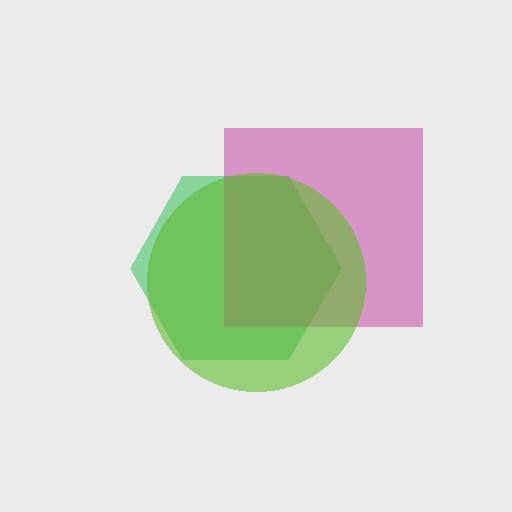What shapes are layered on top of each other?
The layered shapes are: a green hexagon, a magenta square, a lime circle.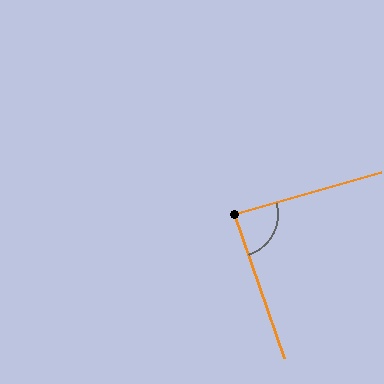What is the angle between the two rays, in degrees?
Approximately 87 degrees.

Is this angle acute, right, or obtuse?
It is approximately a right angle.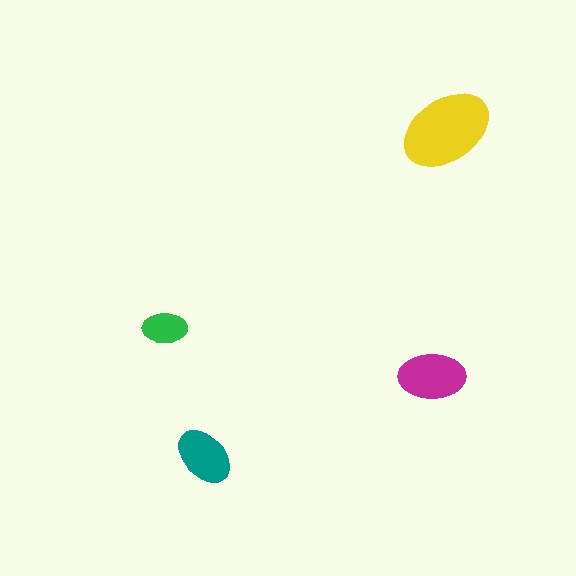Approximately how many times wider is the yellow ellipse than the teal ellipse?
About 1.5 times wider.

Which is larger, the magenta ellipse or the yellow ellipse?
The yellow one.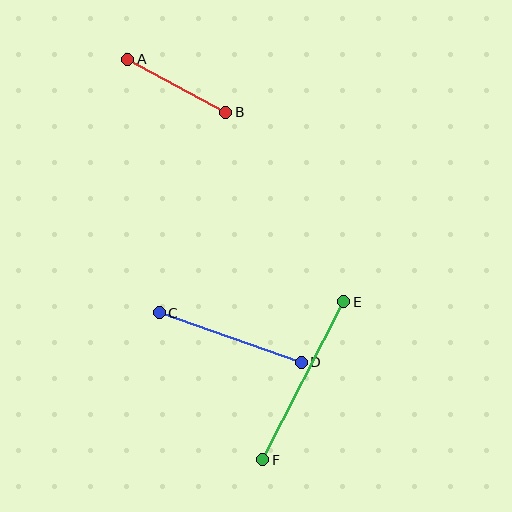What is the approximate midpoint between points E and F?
The midpoint is at approximately (303, 381) pixels.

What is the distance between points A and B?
The distance is approximately 111 pixels.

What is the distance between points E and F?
The distance is approximately 178 pixels.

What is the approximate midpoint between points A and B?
The midpoint is at approximately (177, 86) pixels.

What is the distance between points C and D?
The distance is approximately 151 pixels.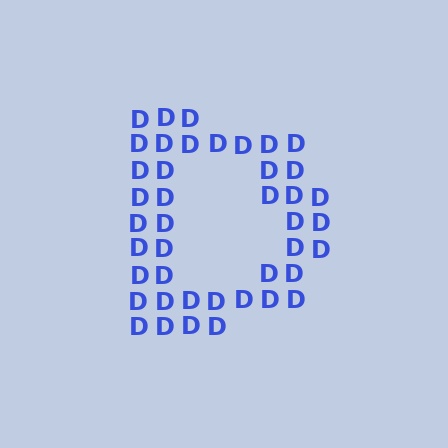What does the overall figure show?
The overall figure shows the letter D.